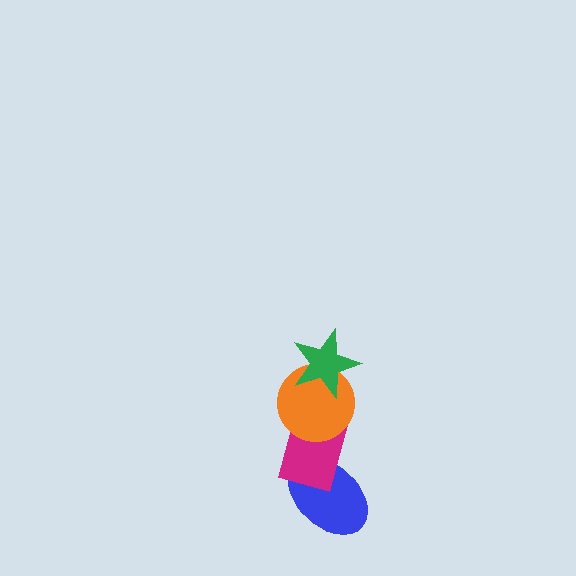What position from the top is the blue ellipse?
The blue ellipse is 4th from the top.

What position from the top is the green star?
The green star is 1st from the top.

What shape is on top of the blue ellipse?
The magenta rectangle is on top of the blue ellipse.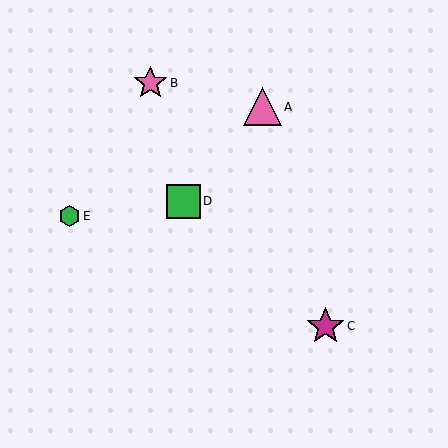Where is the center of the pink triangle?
The center of the pink triangle is at (262, 107).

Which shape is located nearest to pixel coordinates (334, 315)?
The magenta star (labeled C) at (325, 326) is nearest to that location.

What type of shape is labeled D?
Shape D is a green square.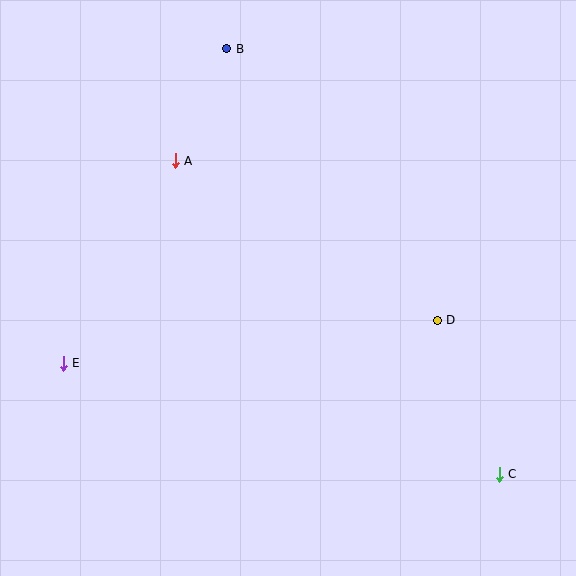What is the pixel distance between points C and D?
The distance between C and D is 166 pixels.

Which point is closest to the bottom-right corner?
Point C is closest to the bottom-right corner.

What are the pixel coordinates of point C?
Point C is at (499, 474).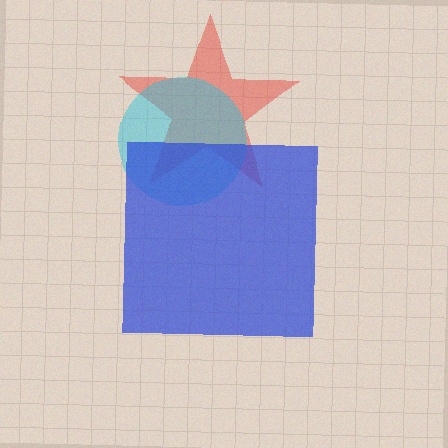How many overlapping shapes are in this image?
There are 3 overlapping shapes in the image.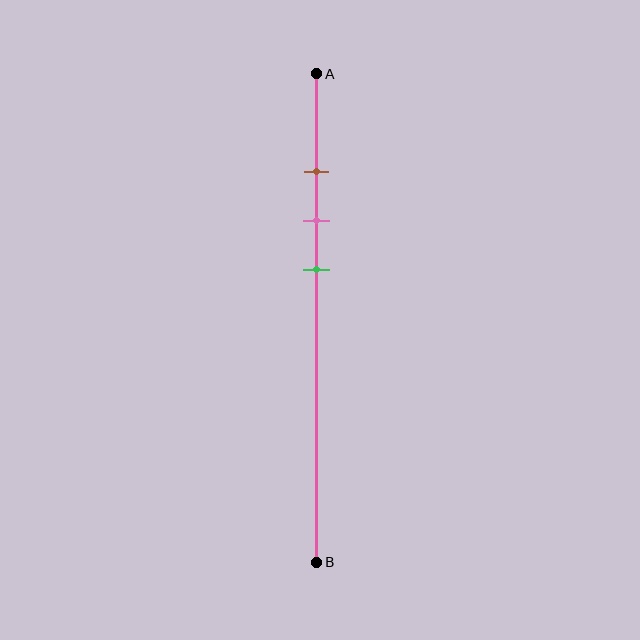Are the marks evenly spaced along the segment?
Yes, the marks are approximately evenly spaced.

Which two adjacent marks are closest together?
The brown and pink marks are the closest adjacent pair.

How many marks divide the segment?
There are 3 marks dividing the segment.